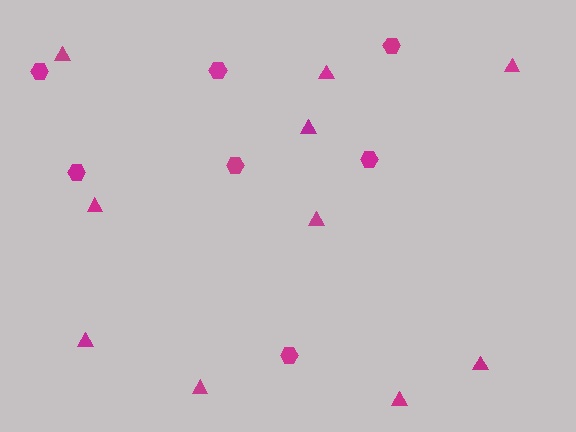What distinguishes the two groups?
There are 2 groups: one group of triangles (10) and one group of hexagons (7).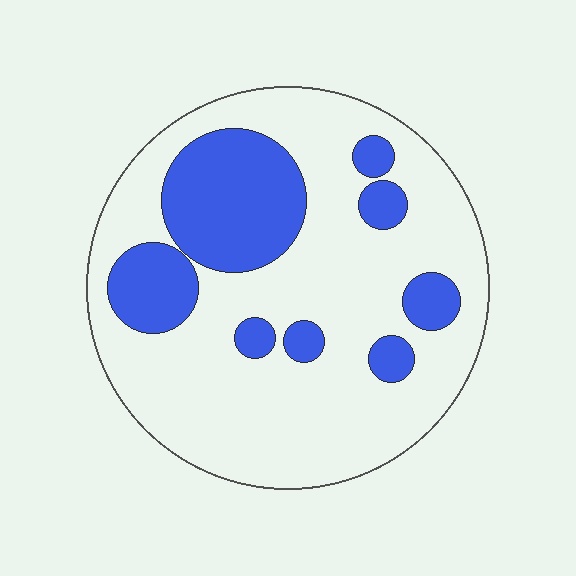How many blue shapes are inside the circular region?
8.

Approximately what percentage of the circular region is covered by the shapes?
Approximately 25%.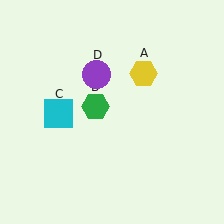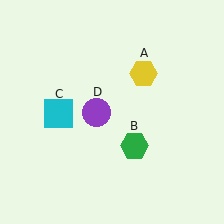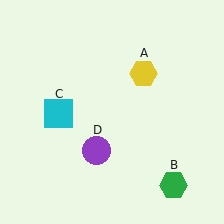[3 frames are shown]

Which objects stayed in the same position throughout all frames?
Yellow hexagon (object A) and cyan square (object C) remained stationary.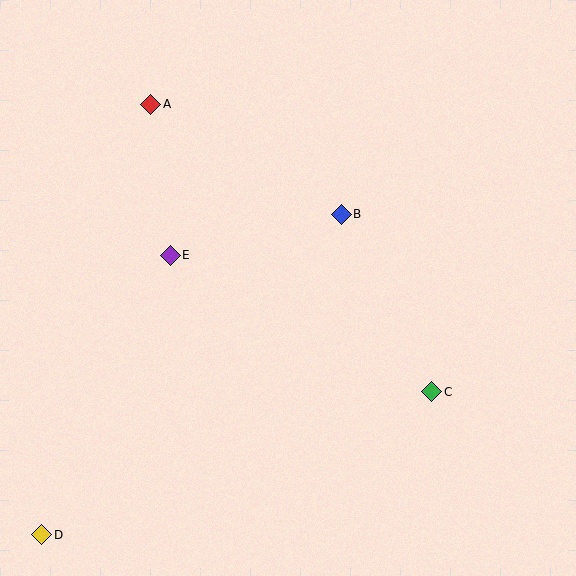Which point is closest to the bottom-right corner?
Point C is closest to the bottom-right corner.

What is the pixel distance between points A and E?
The distance between A and E is 152 pixels.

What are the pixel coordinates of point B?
Point B is at (341, 214).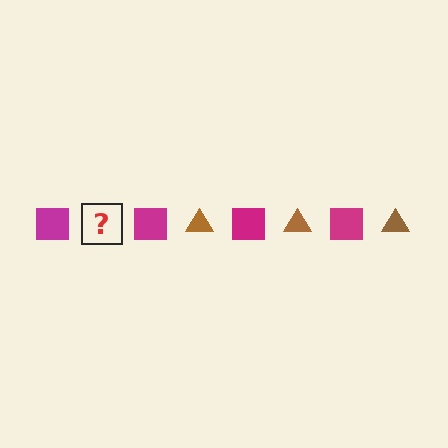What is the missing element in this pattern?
The missing element is a brown triangle.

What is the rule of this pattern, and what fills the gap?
The rule is that the pattern alternates between magenta square and brown triangle. The gap should be filled with a brown triangle.